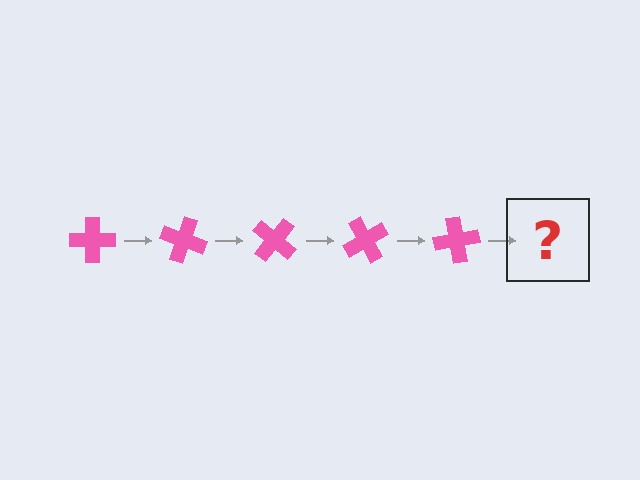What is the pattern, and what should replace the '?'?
The pattern is that the cross rotates 20 degrees each step. The '?' should be a pink cross rotated 100 degrees.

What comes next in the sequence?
The next element should be a pink cross rotated 100 degrees.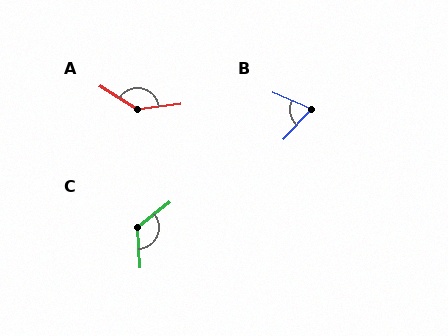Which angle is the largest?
A, at approximately 140 degrees.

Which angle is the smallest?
B, at approximately 70 degrees.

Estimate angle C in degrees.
Approximately 124 degrees.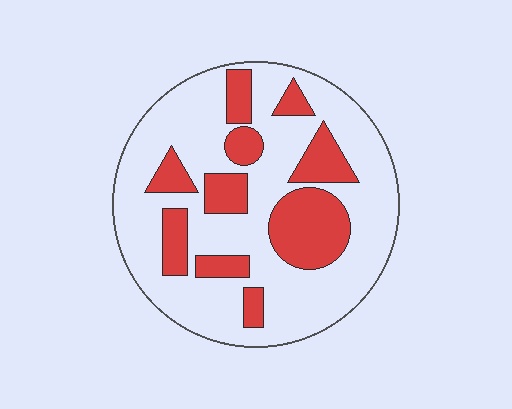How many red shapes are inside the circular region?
10.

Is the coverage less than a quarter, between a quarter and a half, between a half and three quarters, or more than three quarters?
Between a quarter and a half.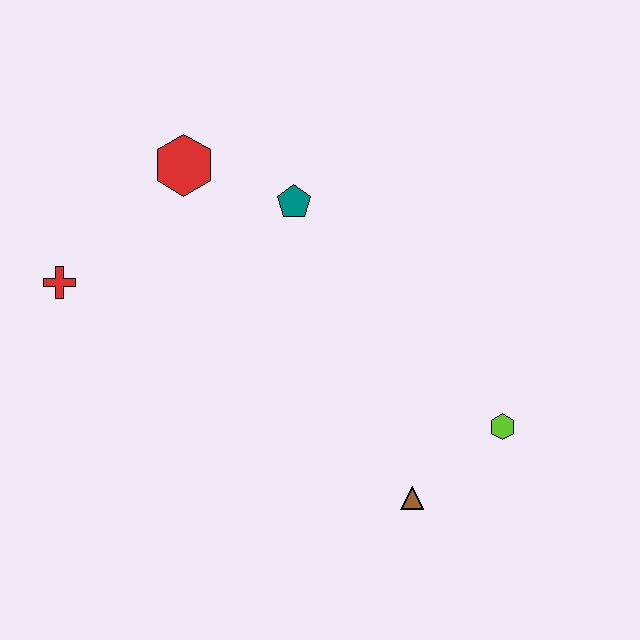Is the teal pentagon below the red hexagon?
Yes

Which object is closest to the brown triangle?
The lime hexagon is closest to the brown triangle.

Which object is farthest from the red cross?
The lime hexagon is farthest from the red cross.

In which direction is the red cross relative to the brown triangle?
The red cross is to the left of the brown triangle.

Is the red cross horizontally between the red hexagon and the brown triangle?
No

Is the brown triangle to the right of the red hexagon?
Yes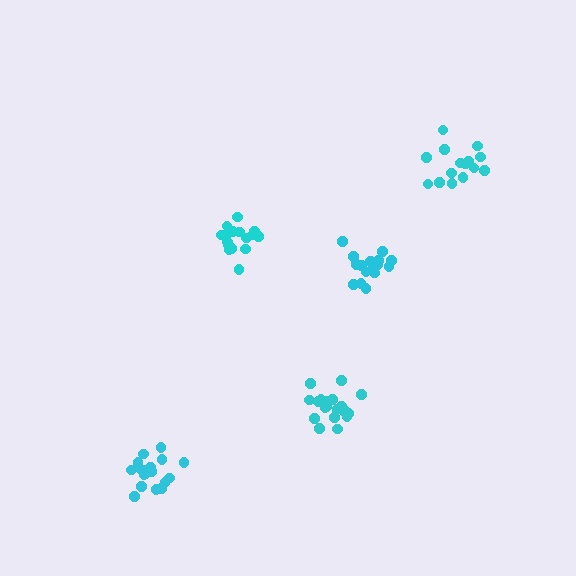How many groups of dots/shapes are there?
There are 5 groups.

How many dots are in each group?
Group 1: 16 dots, Group 2: 21 dots, Group 3: 15 dots, Group 4: 16 dots, Group 5: 17 dots (85 total).